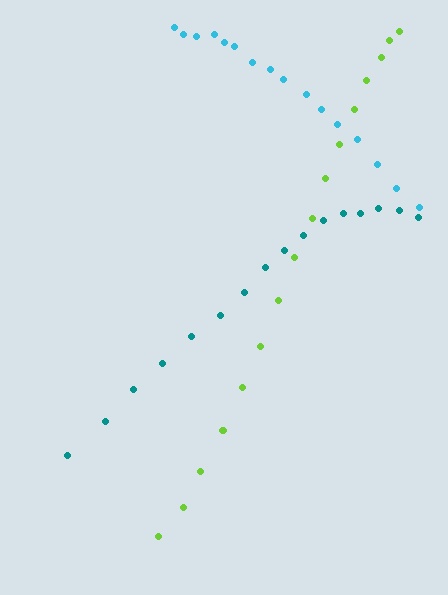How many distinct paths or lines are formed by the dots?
There are 3 distinct paths.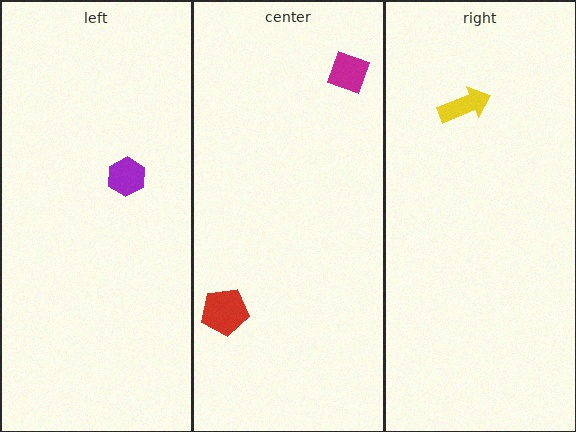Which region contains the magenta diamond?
The center region.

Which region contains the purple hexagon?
The left region.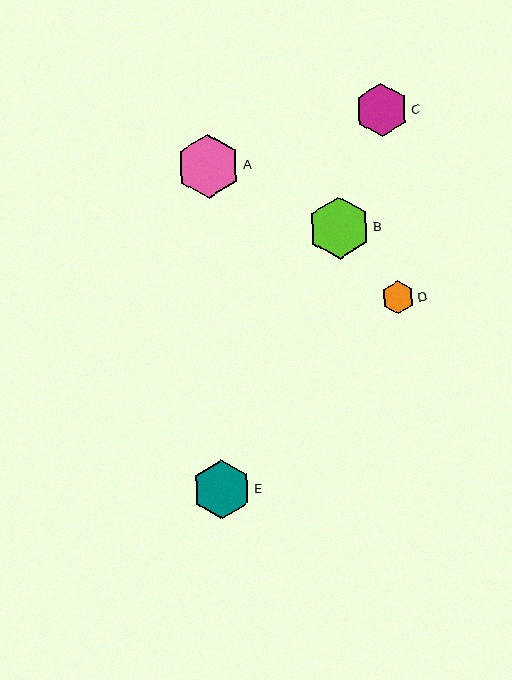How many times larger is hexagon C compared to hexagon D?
Hexagon C is approximately 1.6 times the size of hexagon D.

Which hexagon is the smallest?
Hexagon D is the smallest with a size of approximately 33 pixels.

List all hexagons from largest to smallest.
From largest to smallest: A, B, E, C, D.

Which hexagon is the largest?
Hexagon A is the largest with a size of approximately 64 pixels.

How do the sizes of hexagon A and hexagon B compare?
Hexagon A and hexagon B are approximately the same size.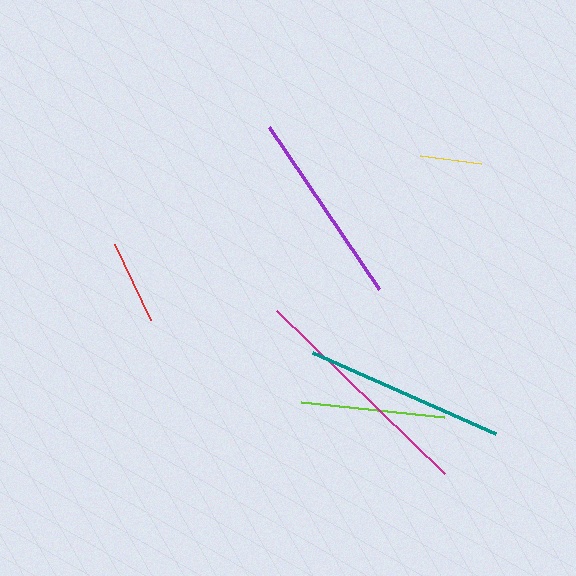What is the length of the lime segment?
The lime segment is approximately 144 pixels long.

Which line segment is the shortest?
The yellow line is the shortest at approximately 61 pixels.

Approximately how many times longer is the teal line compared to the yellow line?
The teal line is approximately 3.3 times the length of the yellow line.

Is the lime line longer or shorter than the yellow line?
The lime line is longer than the yellow line.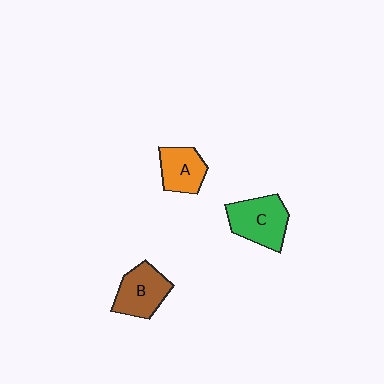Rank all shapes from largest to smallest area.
From largest to smallest: C (green), B (brown), A (orange).